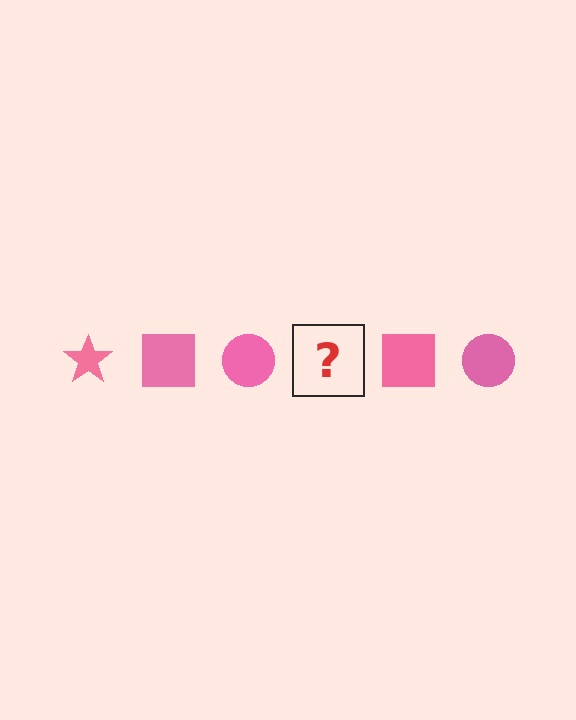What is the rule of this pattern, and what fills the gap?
The rule is that the pattern cycles through star, square, circle shapes in pink. The gap should be filled with a pink star.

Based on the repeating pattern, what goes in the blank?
The blank should be a pink star.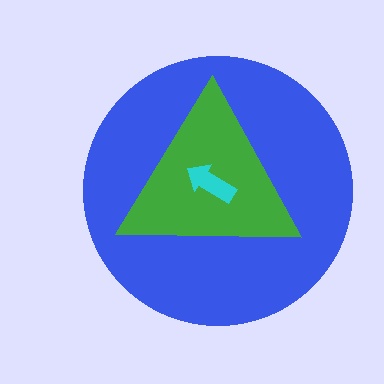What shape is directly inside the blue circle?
The green triangle.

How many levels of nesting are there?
3.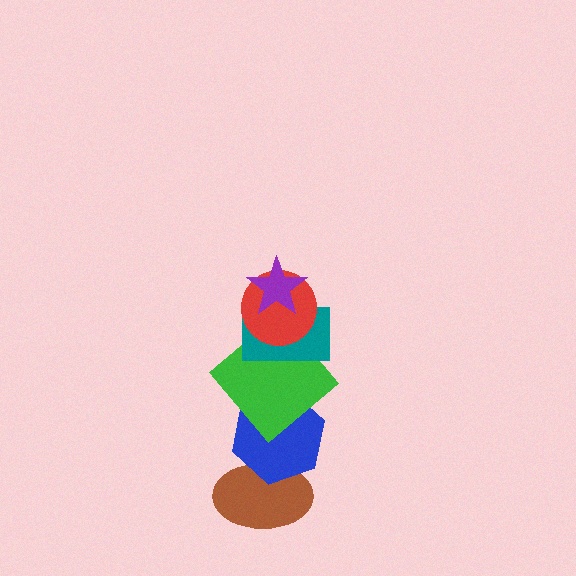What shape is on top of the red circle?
The purple star is on top of the red circle.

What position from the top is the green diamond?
The green diamond is 4th from the top.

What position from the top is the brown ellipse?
The brown ellipse is 6th from the top.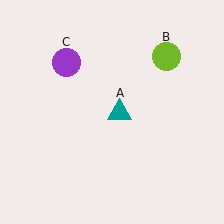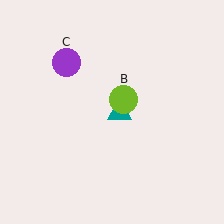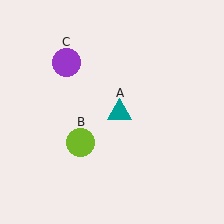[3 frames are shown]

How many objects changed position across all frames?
1 object changed position: lime circle (object B).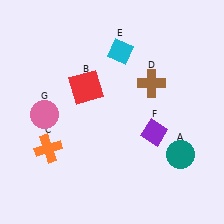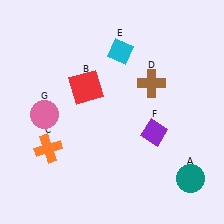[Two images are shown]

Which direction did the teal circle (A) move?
The teal circle (A) moved down.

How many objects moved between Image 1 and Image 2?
1 object moved between the two images.